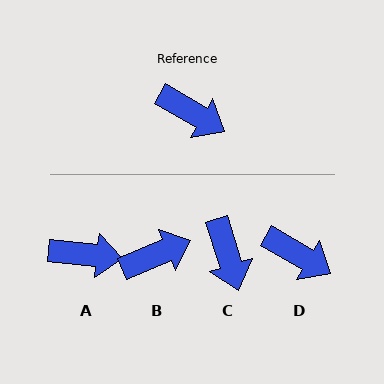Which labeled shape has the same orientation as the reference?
D.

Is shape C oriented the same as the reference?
No, it is off by about 43 degrees.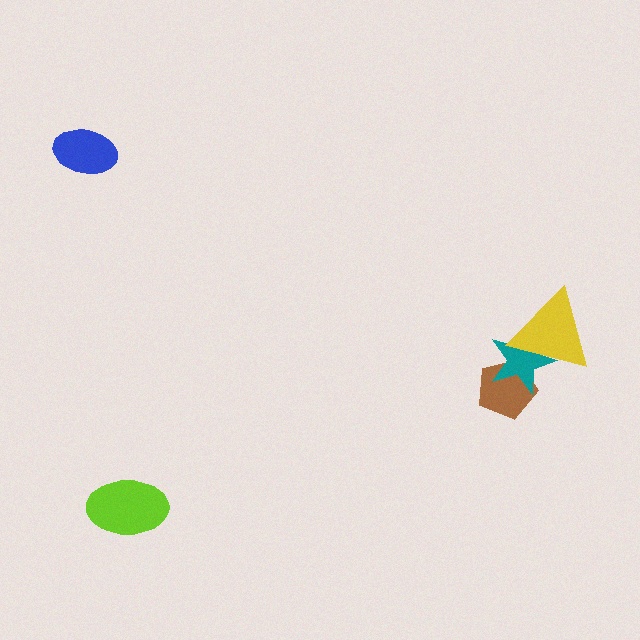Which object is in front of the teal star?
The yellow triangle is in front of the teal star.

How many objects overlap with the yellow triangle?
1 object overlaps with the yellow triangle.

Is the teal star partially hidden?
Yes, it is partially covered by another shape.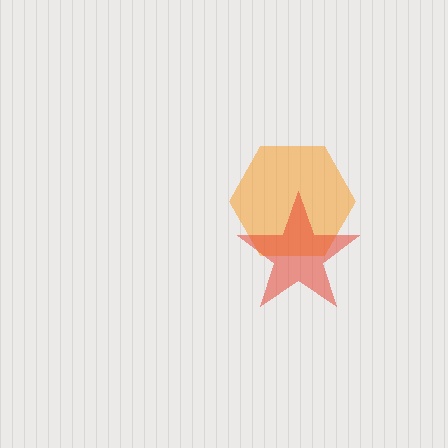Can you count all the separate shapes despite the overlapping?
Yes, there are 2 separate shapes.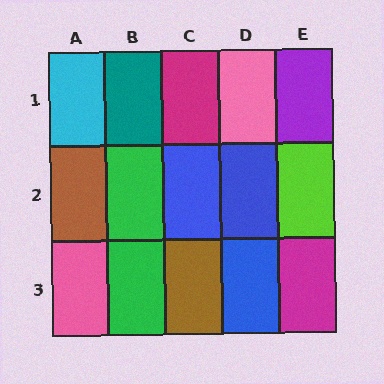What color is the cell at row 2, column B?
Green.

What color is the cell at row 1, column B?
Teal.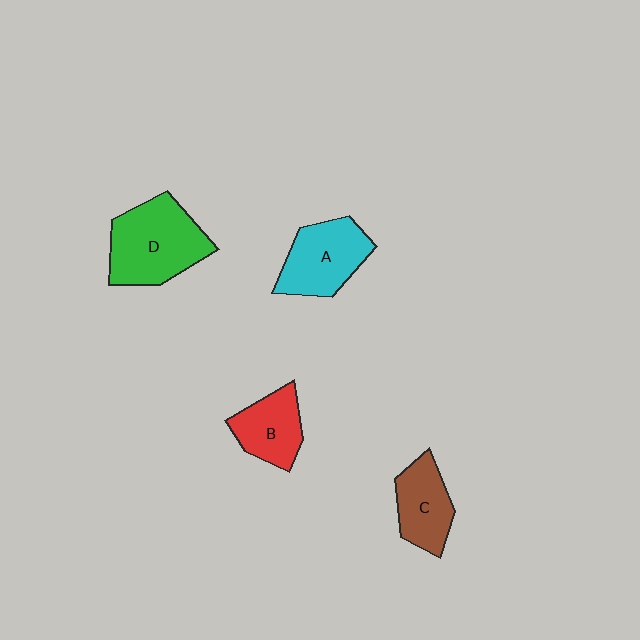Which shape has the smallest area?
Shape B (red).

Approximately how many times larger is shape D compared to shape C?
Approximately 1.6 times.